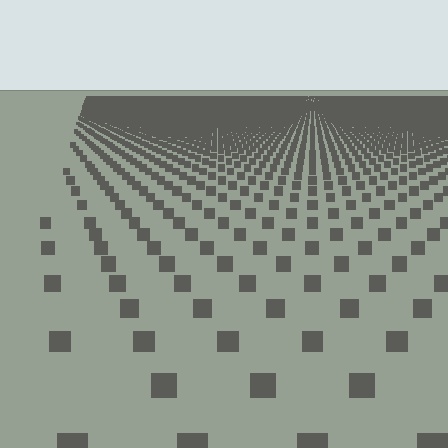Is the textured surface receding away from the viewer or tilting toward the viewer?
The surface is receding away from the viewer. Texture elements get smaller and denser toward the top.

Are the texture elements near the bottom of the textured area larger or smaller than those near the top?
Larger. Near the bottom, elements are closer to the viewer and appear at a bigger on-screen size.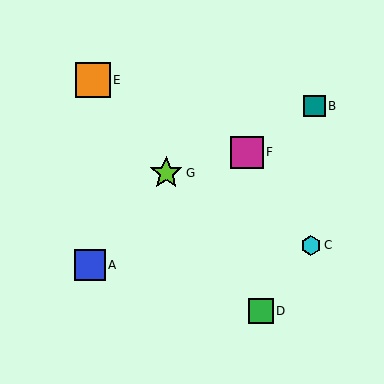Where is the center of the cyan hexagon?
The center of the cyan hexagon is at (311, 245).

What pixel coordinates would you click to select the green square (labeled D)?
Click at (261, 311) to select the green square D.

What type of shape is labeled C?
Shape C is a cyan hexagon.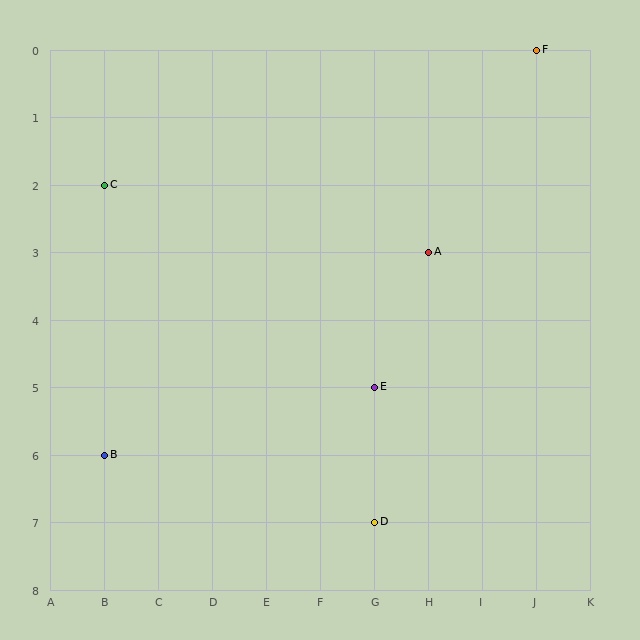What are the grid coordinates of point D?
Point D is at grid coordinates (G, 7).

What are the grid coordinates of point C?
Point C is at grid coordinates (B, 2).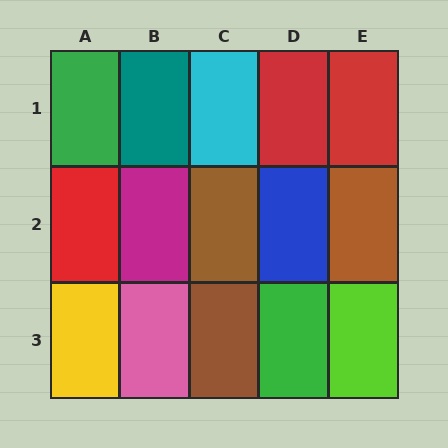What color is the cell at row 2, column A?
Red.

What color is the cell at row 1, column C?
Cyan.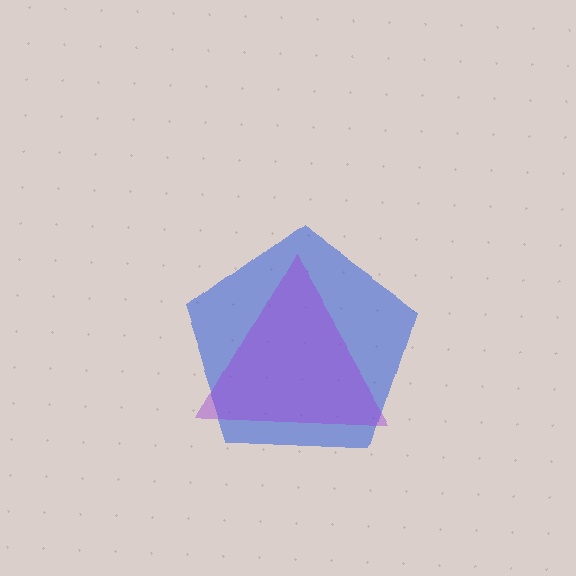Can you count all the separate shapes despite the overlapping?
Yes, there are 2 separate shapes.